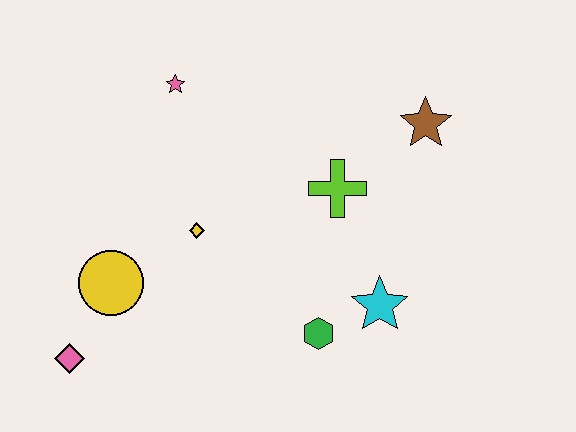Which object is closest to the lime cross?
The brown star is closest to the lime cross.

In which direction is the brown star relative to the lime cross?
The brown star is to the right of the lime cross.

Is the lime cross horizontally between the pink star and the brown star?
Yes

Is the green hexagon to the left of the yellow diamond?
No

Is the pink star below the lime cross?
No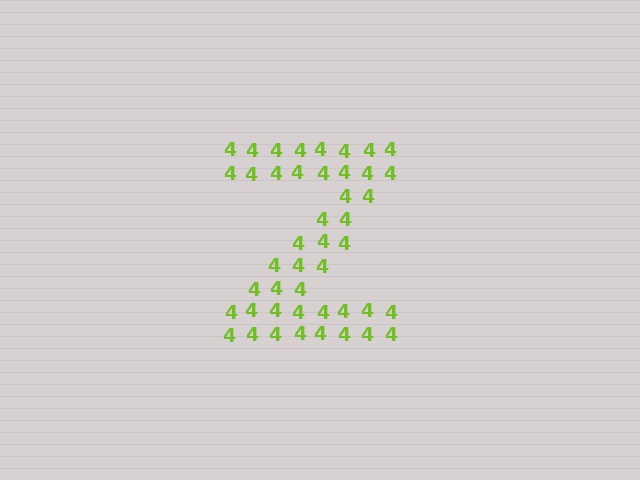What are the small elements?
The small elements are digit 4's.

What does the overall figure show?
The overall figure shows the letter Z.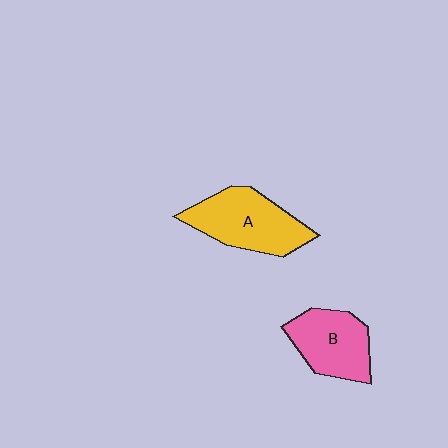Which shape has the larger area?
Shape A (yellow).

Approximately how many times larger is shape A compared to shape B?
Approximately 1.2 times.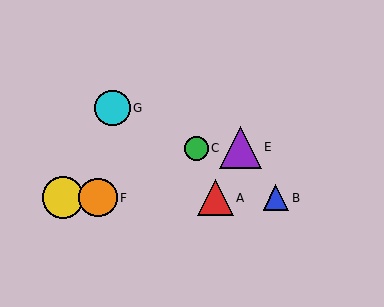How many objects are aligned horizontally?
4 objects (A, B, D, F) are aligned horizontally.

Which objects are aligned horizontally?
Objects A, B, D, F are aligned horizontally.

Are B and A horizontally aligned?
Yes, both are at y≈198.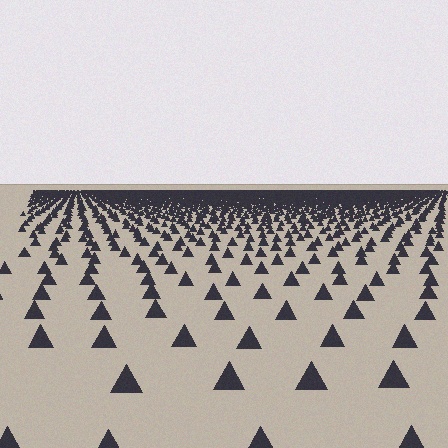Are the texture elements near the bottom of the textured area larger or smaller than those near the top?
Larger. Near the bottom, elements are closer to the viewer and appear at a bigger on-screen size.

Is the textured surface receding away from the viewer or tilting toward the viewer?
The surface is receding away from the viewer. Texture elements get smaller and denser toward the top.